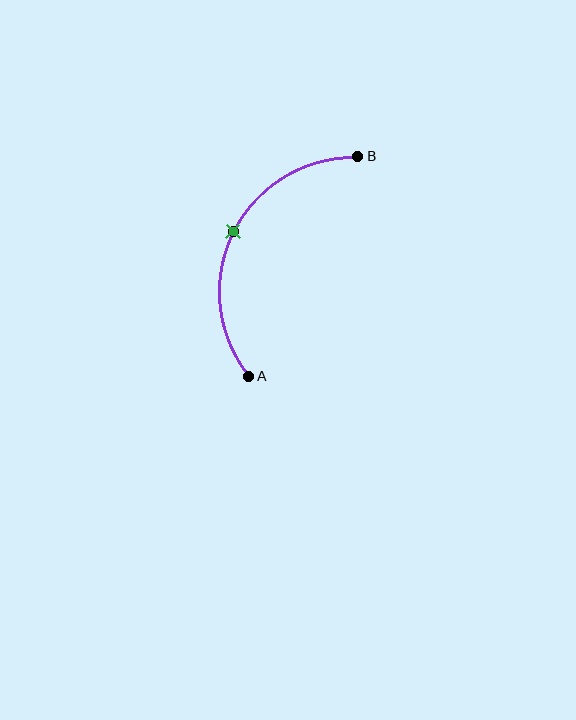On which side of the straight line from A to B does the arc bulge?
The arc bulges to the left of the straight line connecting A and B.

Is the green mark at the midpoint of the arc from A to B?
Yes. The green mark lies on the arc at equal arc-length from both A and B — it is the arc midpoint.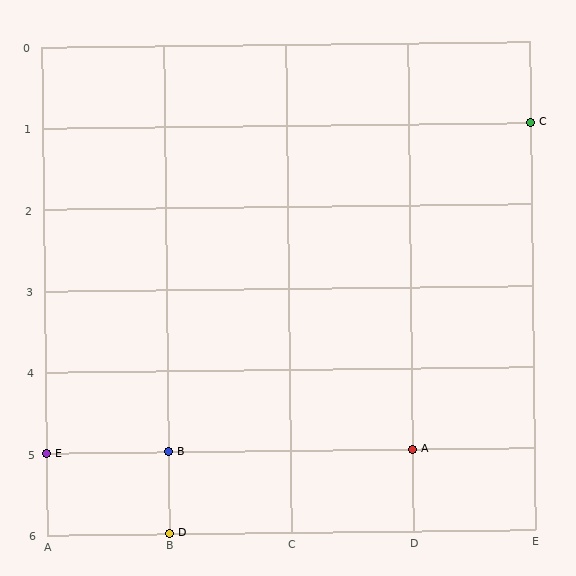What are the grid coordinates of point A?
Point A is at grid coordinates (D, 5).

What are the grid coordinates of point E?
Point E is at grid coordinates (A, 5).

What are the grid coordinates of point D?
Point D is at grid coordinates (B, 6).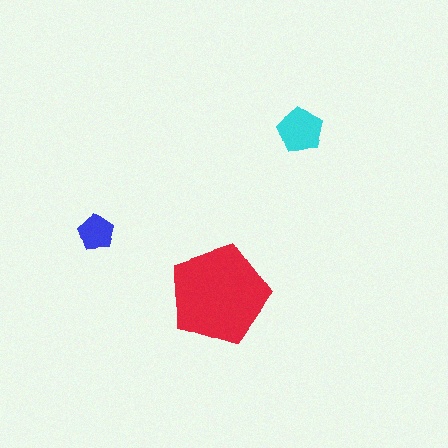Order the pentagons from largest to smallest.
the red one, the cyan one, the blue one.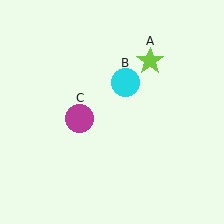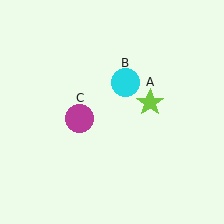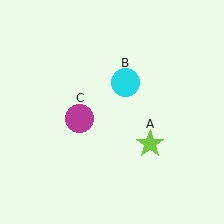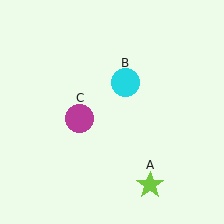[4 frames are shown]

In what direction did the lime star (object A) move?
The lime star (object A) moved down.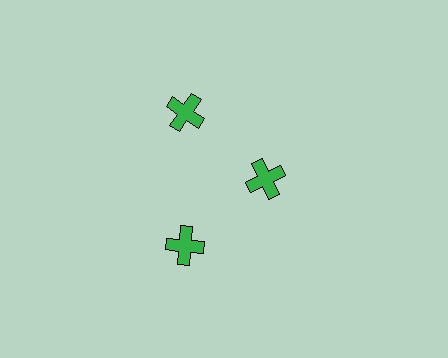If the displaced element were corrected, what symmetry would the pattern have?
It would have 3-fold rotational symmetry — the pattern would map onto itself every 120 degrees.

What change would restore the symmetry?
The symmetry would be restored by moving it outward, back onto the ring so that all 3 crosses sit at equal angles and equal distance from the center.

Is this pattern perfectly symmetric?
No. The 3 green crosses are arranged in a ring, but one element near the 3 o'clock position is pulled inward toward the center, breaking the 3-fold rotational symmetry.